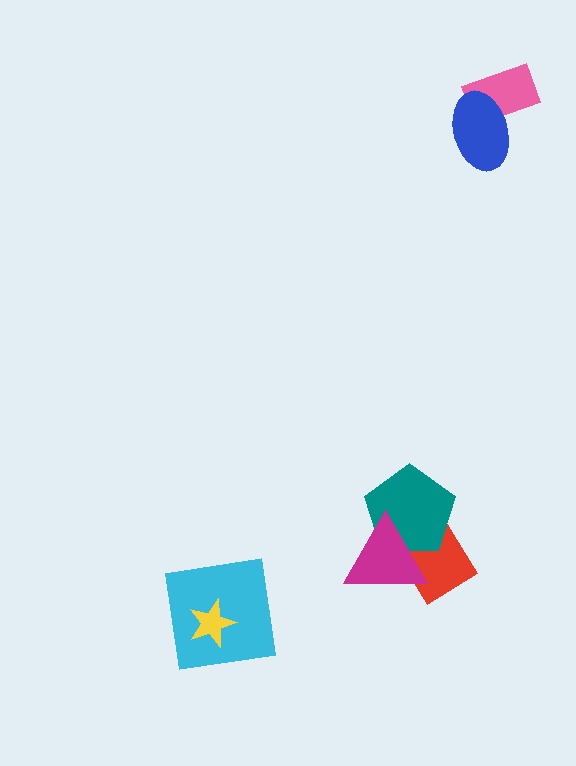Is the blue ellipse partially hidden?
No, no other shape covers it.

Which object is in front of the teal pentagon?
The magenta triangle is in front of the teal pentagon.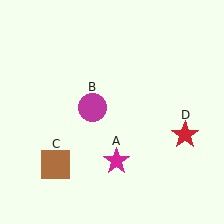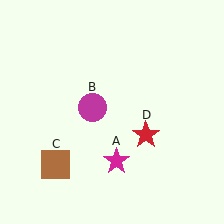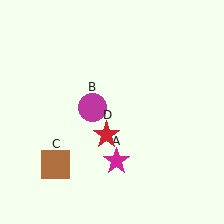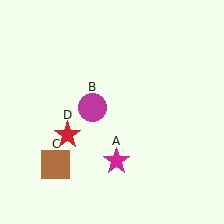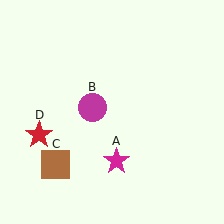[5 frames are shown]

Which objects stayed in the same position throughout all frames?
Magenta star (object A) and magenta circle (object B) and brown square (object C) remained stationary.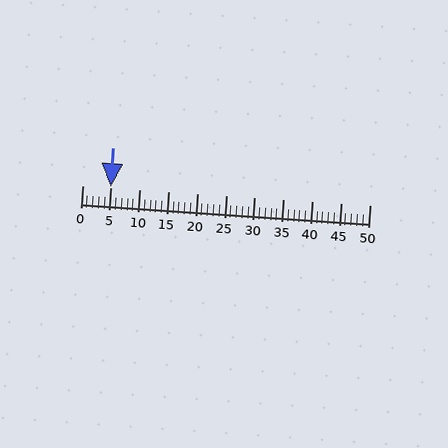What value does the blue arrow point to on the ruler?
The blue arrow points to approximately 5.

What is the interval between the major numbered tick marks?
The major tick marks are spaced 5 units apart.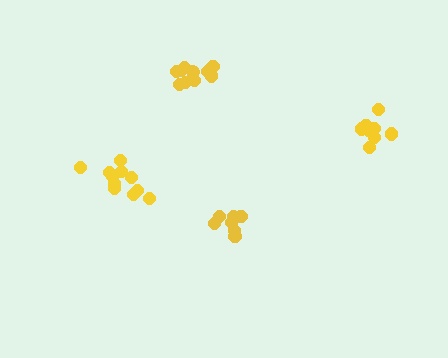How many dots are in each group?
Group 1: 7 dots, Group 2: 11 dots, Group 3: 11 dots, Group 4: 8 dots (37 total).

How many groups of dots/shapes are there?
There are 4 groups.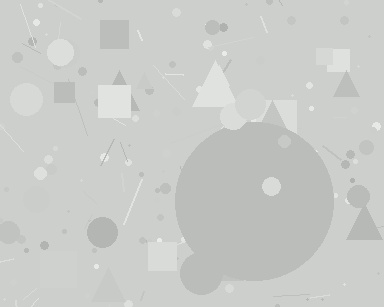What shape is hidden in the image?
A circle is hidden in the image.